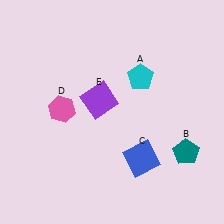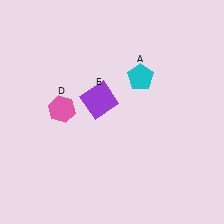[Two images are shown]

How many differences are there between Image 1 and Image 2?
There are 2 differences between the two images.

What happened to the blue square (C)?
The blue square (C) was removed in Image 2. It was in the bottom-right area of Image 1.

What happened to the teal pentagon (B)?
The teal pentagon (B) was removed in Image 2. It was in the bottom-right area of Image 1.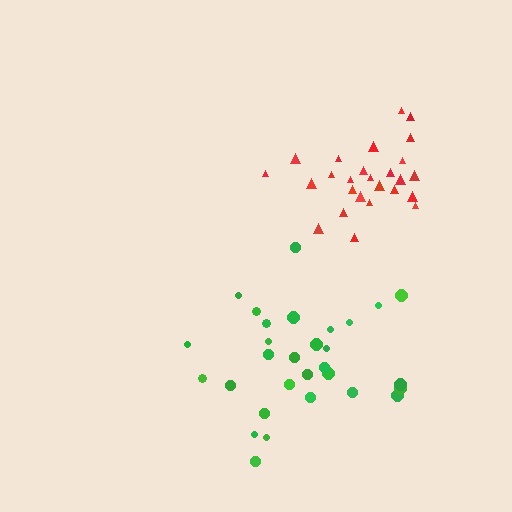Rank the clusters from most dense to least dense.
red, green.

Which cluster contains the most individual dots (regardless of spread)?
Green (30).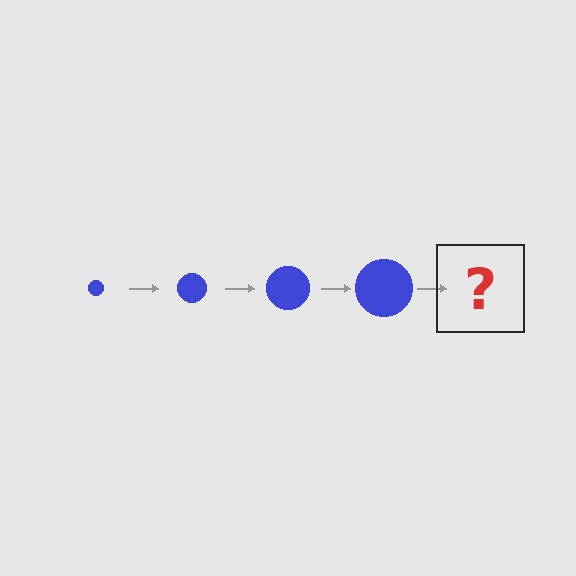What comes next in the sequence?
The next element should be a blue circle, larger than the previous one.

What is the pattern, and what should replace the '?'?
The pattern is that the circle gets progressively larger each step. The '?' should be a blue circle, larger than the previous one.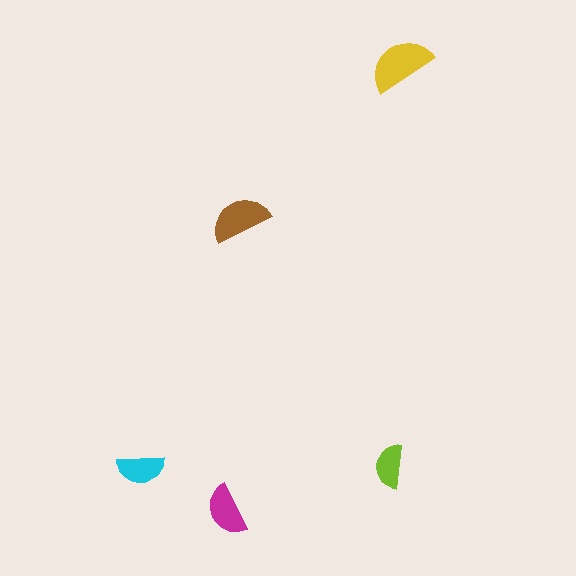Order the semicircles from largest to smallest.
the yellow one, the brown one, the magenta one, the cyan one, the lime one.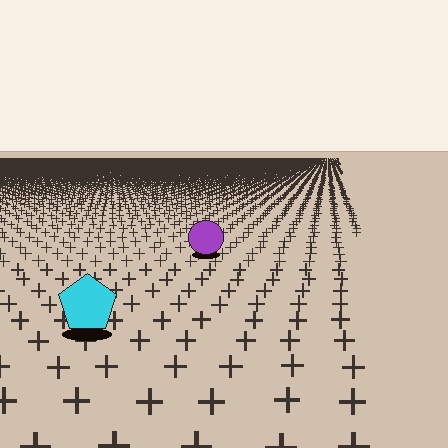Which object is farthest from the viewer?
The purple circle is farthest from the viewer. It appears smaller and the ground texture around it is denser.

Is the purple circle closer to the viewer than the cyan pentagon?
No. The cyan pentagon is closer — you can tell from the texture gradient: the ground texture is coarser near it.